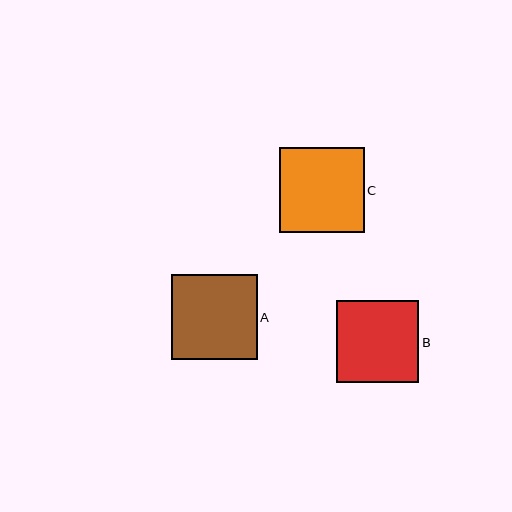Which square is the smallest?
Square B is the smallest with a size of approximately 82 pixels.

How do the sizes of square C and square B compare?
Square C and square B are approximately the same size.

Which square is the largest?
Square A is the largest with a size of approximately 85 pixels.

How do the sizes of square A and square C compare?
Square A and square C are approximately the same size.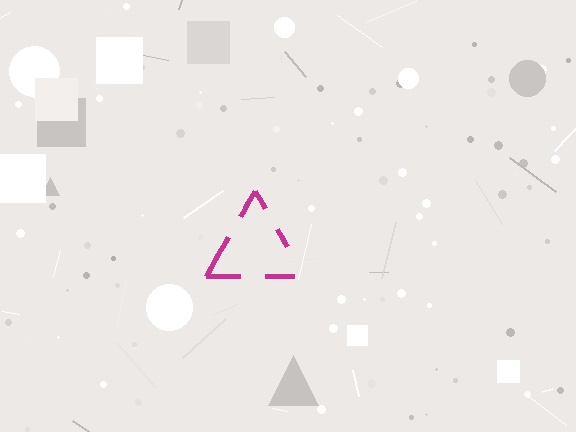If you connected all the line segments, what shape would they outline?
They would outline a triangle.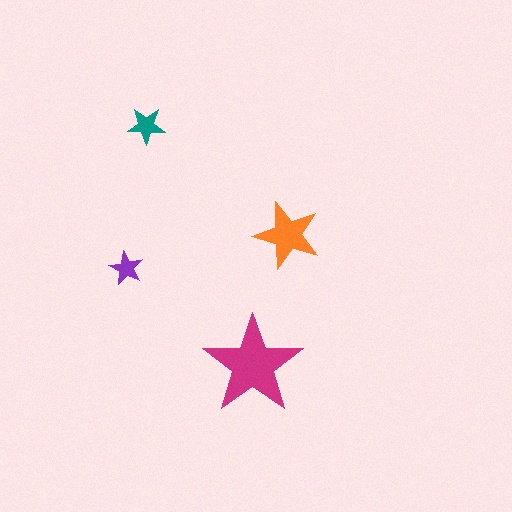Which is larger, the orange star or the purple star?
The orange one.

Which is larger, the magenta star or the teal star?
The magenta one.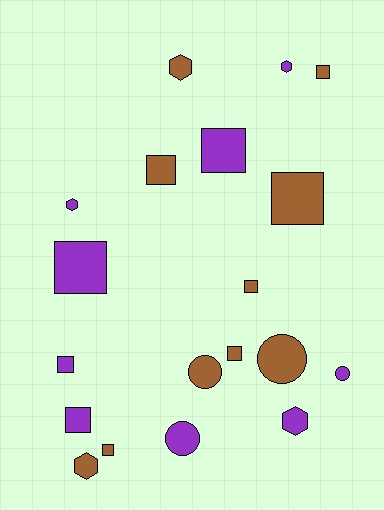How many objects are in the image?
There are 19 objects.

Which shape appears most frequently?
Square, with 10 objects.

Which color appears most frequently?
Brown, with 10 objects.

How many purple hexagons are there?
There are 3 purple hexagons.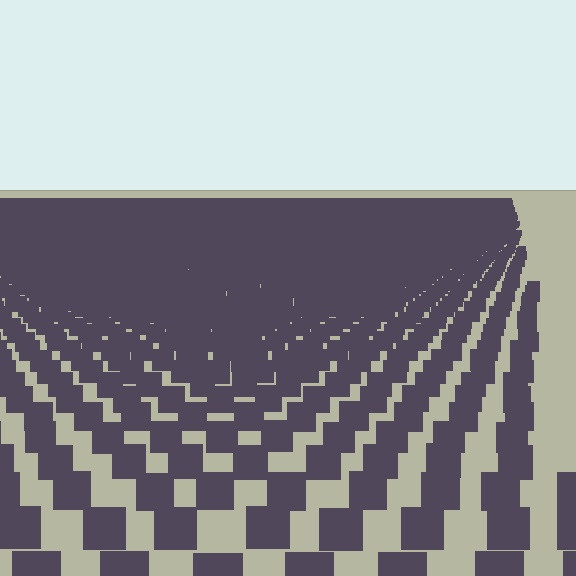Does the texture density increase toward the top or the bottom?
Density increases toward the top.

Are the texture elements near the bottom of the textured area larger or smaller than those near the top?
Larger. Near the bottom, elements are closer to the viewer and appear at a bigger on-screen size.